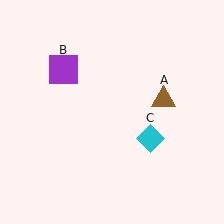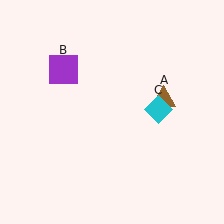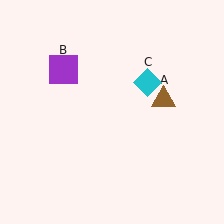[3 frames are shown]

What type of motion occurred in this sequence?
The cyan diamond (object C) rotated counterclockwise around the center of the scene.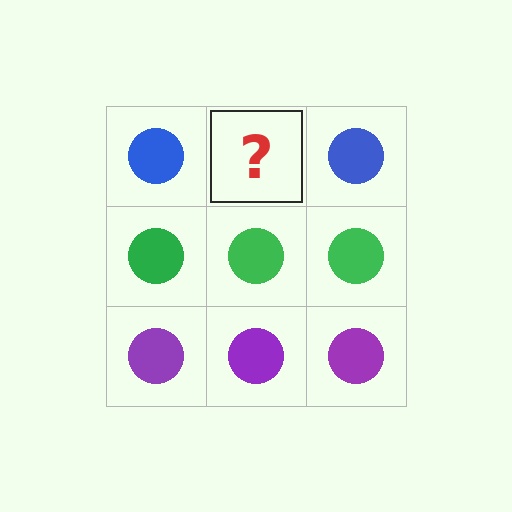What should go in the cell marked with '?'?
The missing cell should contain a blue circle.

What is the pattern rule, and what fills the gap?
The rule is that each row has a consistent color. The gap should be filled with a blue circle.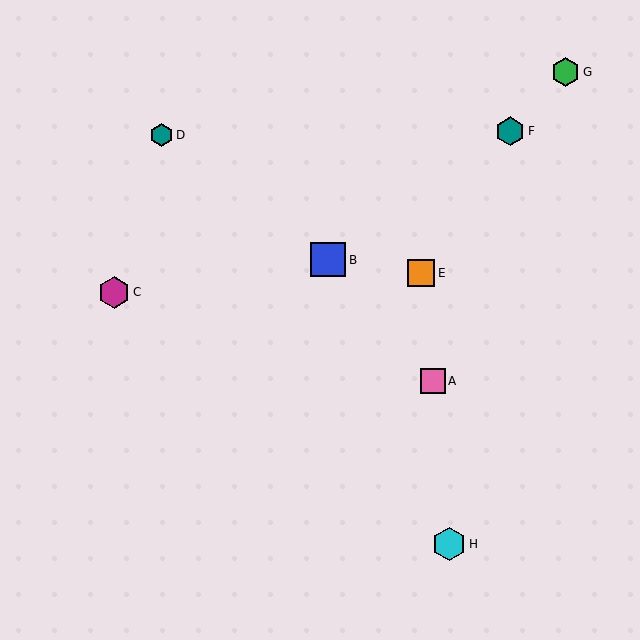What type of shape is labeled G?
Shape G is a green hexagon.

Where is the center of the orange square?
The center of the orange square is at (421, 273).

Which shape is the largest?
The blue square (labeled B) is the largest.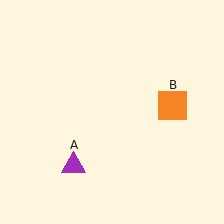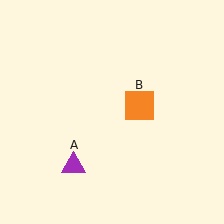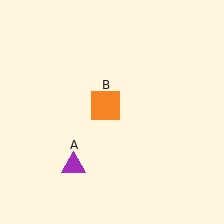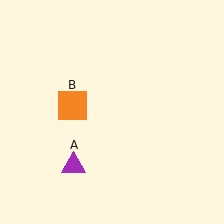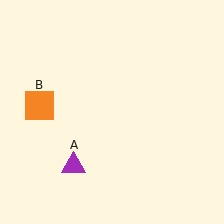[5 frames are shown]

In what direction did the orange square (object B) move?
The orange square (object B) moved left.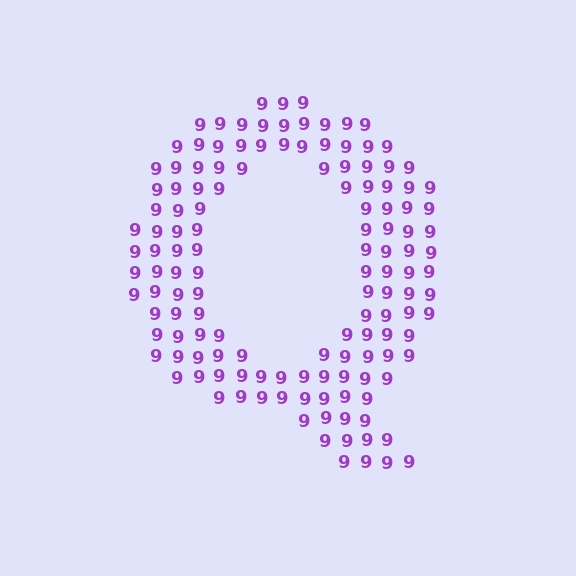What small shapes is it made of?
It is made of small digit 9's.